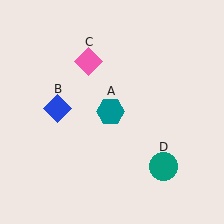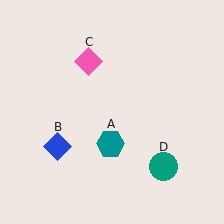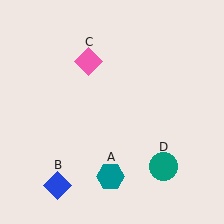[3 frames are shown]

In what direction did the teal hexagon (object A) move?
The teal hexagon (object A) moved down.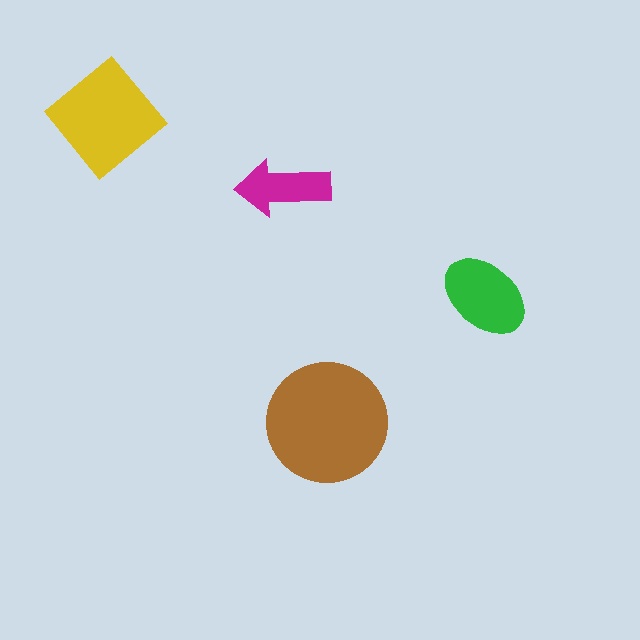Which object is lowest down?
The brown circle is bottommost.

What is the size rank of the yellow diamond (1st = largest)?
2nd.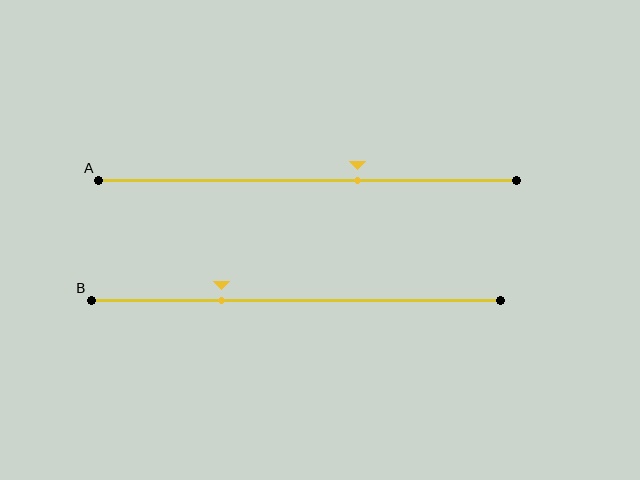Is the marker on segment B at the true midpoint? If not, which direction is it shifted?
No, the marker on segment B is shifted to the left by about 18% of the segment length.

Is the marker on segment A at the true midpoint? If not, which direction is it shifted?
No, the marker on segment A is shifted to the right by about 12% of the segment length.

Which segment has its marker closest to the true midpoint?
Segment A has its marker closest to the true midpoint.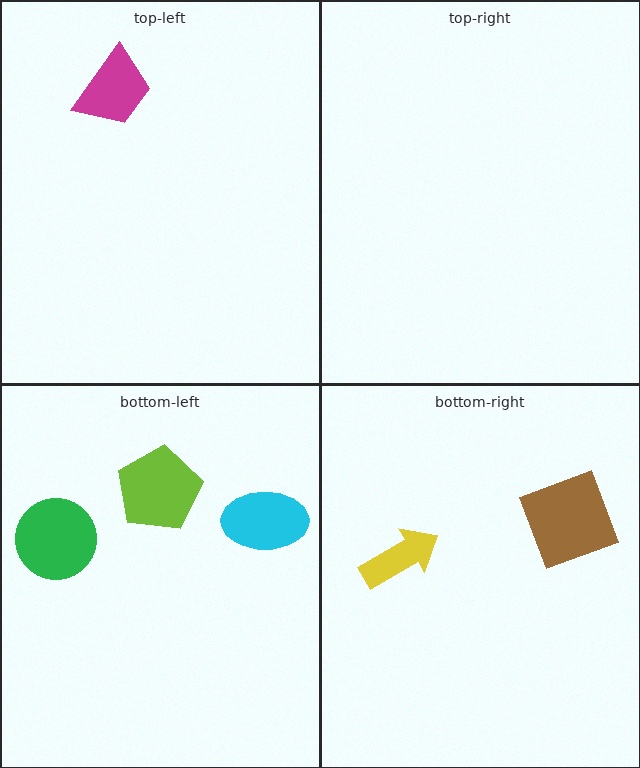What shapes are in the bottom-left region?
The lime pentagon, the green circle, the cyan ellipse.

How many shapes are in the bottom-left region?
3.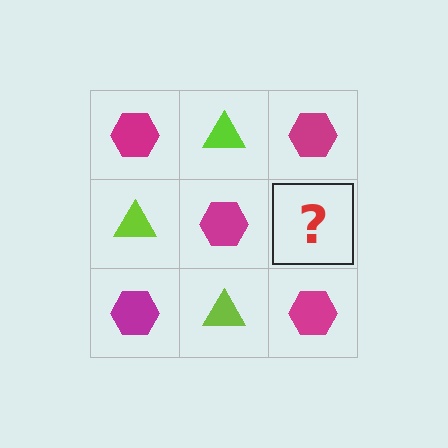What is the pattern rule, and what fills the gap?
The rule is that it alternates magenta hexagon and lime triangle in a checkerboard pattern. The gap should be filled with a lime triangle.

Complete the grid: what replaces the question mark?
The question mark should be replaced with a lime triangle.